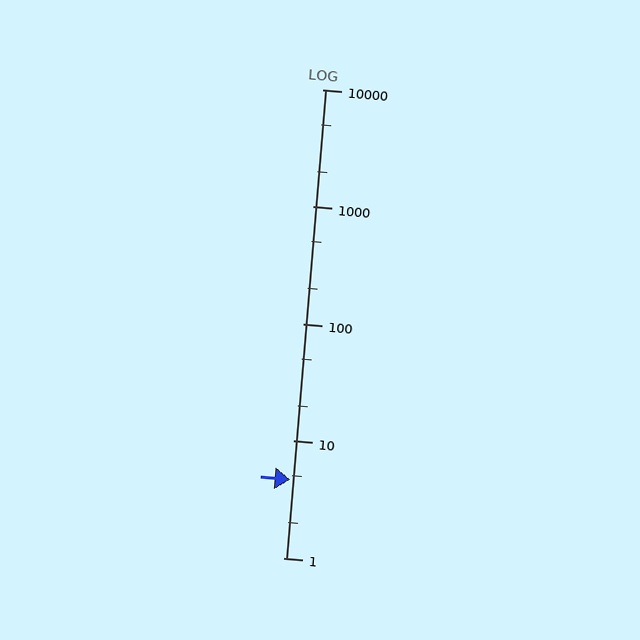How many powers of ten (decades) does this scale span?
The scale spans 4 decades, from 1 to 10000.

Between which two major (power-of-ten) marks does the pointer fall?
The pointer is between 1 and 10.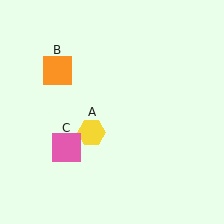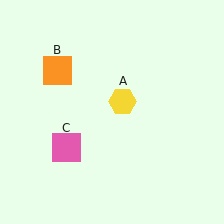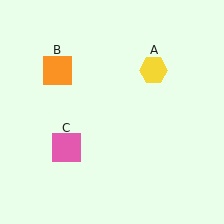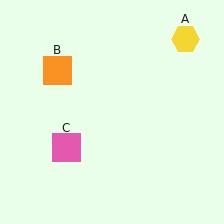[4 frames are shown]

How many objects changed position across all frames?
1 object changed position: yellow hexagon (object A).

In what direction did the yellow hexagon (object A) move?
The yellow hexagon (object A) moved up and to the right.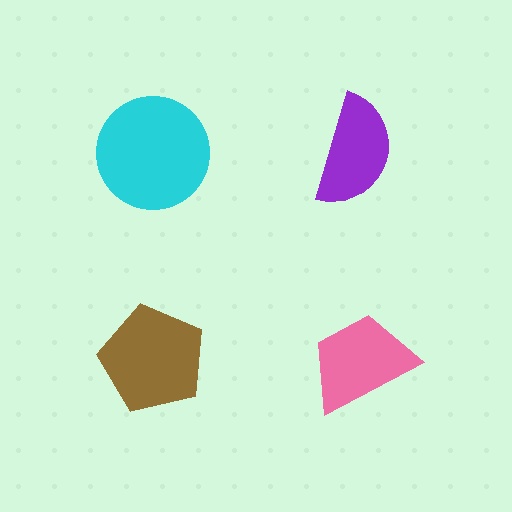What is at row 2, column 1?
A brown pentagon.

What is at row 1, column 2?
A purple semicircle.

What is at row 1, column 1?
A cyan circle.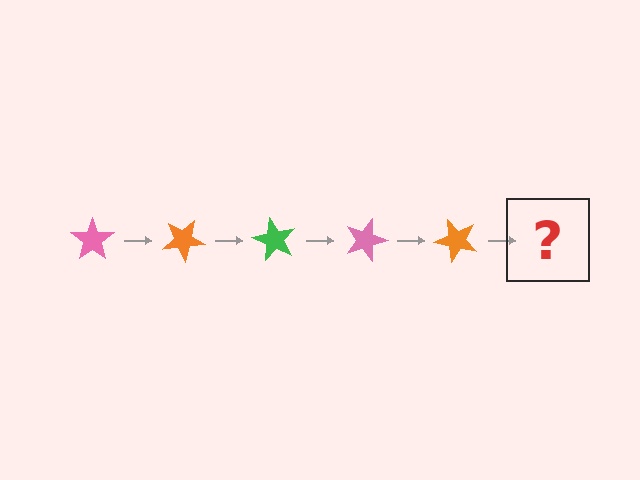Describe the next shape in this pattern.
It should be a green star, rotated 150 degrees from the start.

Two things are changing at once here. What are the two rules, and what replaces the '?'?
The two rules are that it rotates 30 degrees each step and the color cycles through pink, orange, and green. The '?' should be a green star, rotated 150 degrees from the start.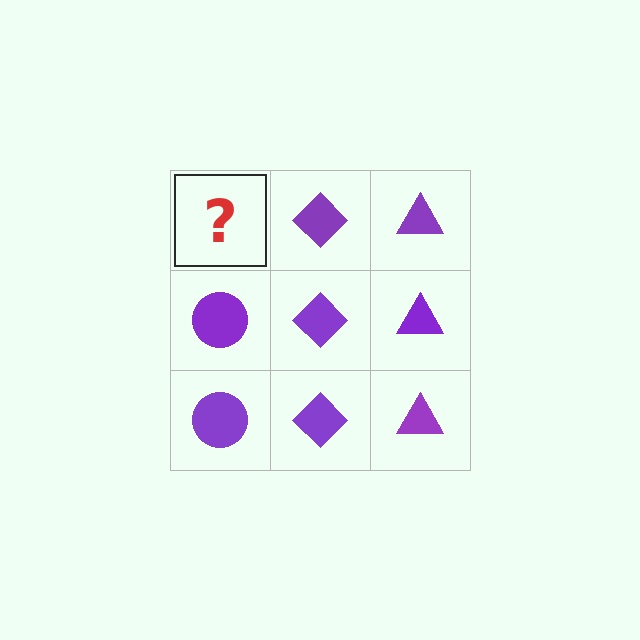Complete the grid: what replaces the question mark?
The question mark should be replaced with a purple circle.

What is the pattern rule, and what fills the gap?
The rule is that each column has a consistent shape. The gap should be filled with a purple circle.